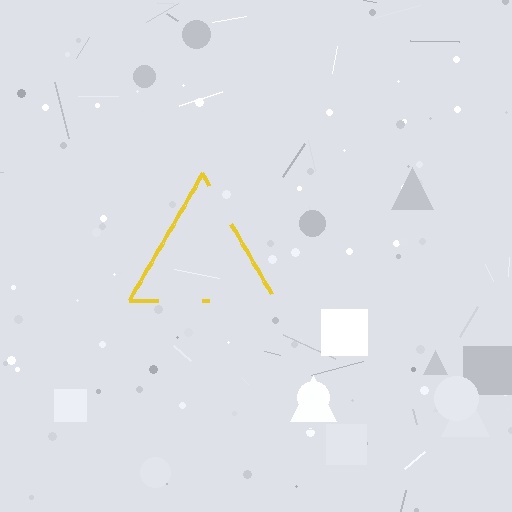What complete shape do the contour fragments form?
The contour fragments form a triangle.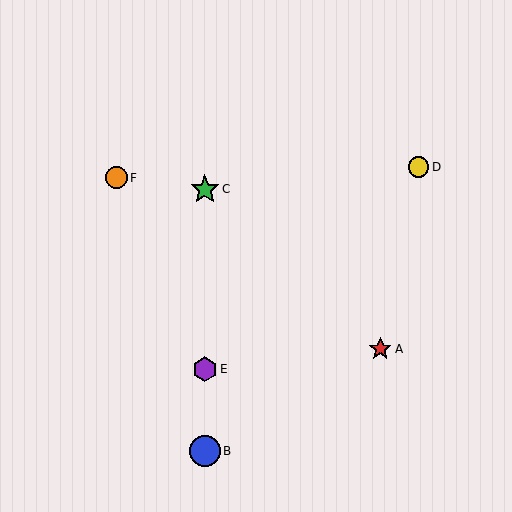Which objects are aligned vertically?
Objects B, C, E are aligned vertically.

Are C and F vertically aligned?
No, C is at x≈205 and F is at x≈117.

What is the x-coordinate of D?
Object D is at x≈419.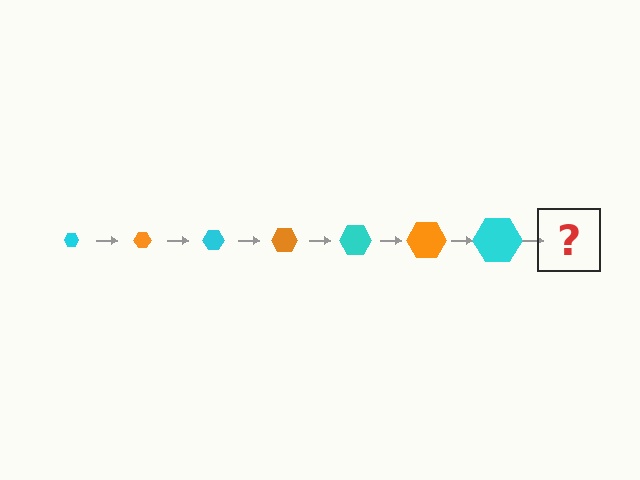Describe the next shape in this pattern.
It should be an orange hexagon, larger than the previous one.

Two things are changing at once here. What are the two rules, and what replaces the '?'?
The two rules are that the hexagon grows larger each step and the color cycles through cyan and orange. The '?' should be an orange hexagon, larger than the previous one.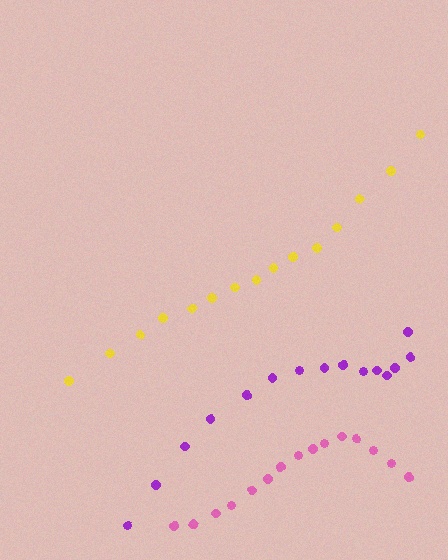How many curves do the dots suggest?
There are 3 distinct paths.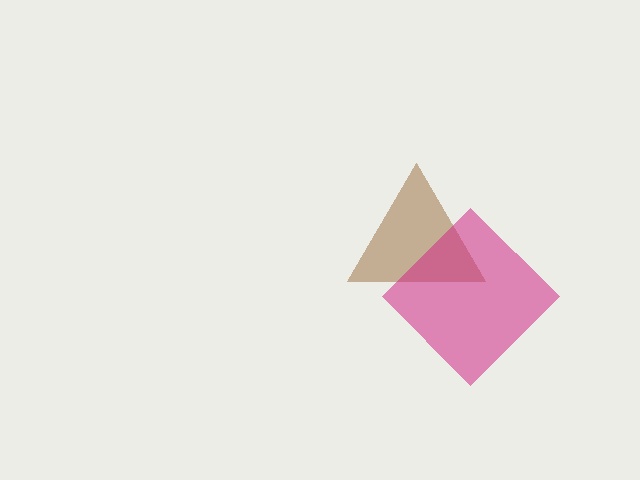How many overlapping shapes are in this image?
There are 2 overlapping shapes in the image.